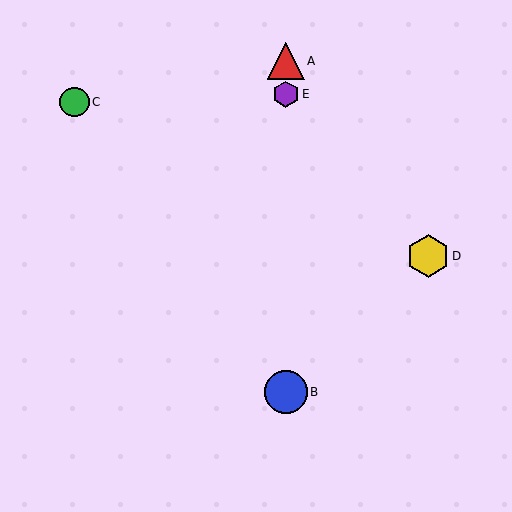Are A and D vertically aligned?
No, A is at x≈286 and D is at x≈428.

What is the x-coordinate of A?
Object A is at x≈286.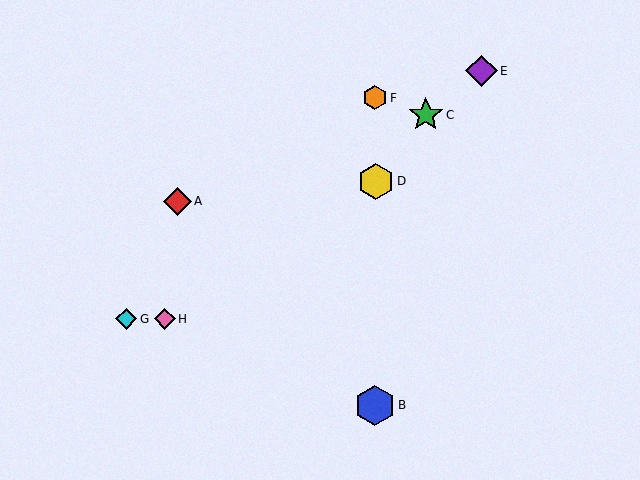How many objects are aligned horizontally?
2 objects (G, H) are aligned horizontally.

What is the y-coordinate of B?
Object B is at y≈405.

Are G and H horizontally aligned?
Yes, both are at y≈319.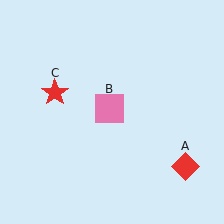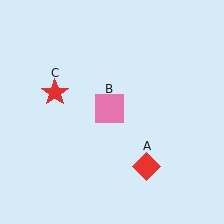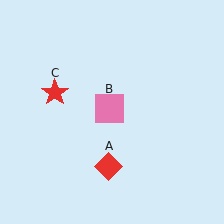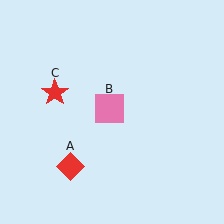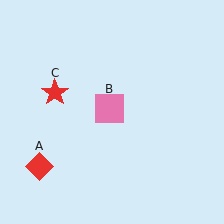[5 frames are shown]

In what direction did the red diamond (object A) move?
The red diamond (object A) moved left.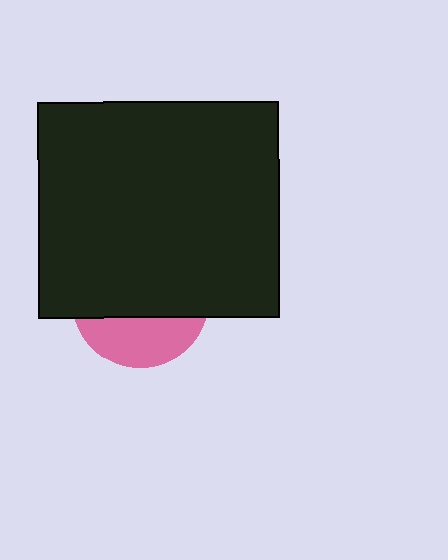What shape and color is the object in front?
The object in front is a black rectangle.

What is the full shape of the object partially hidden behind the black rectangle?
The partially hidden object is a pink circle.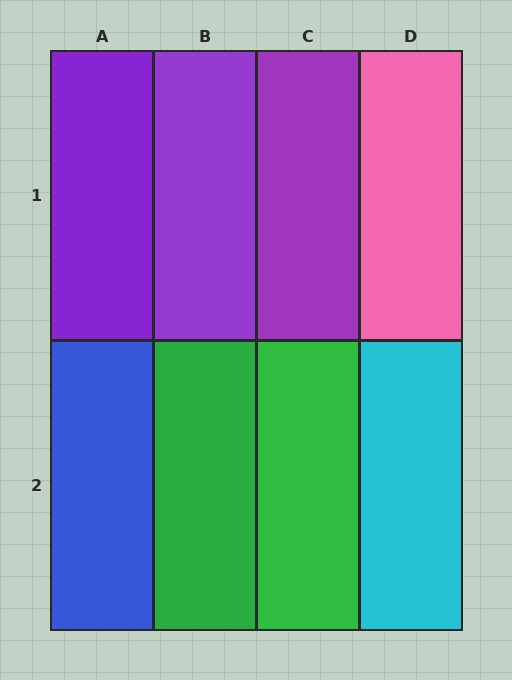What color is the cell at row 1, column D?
Pink.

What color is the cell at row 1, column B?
Purple.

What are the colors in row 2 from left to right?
Blue, green, green, cyan.